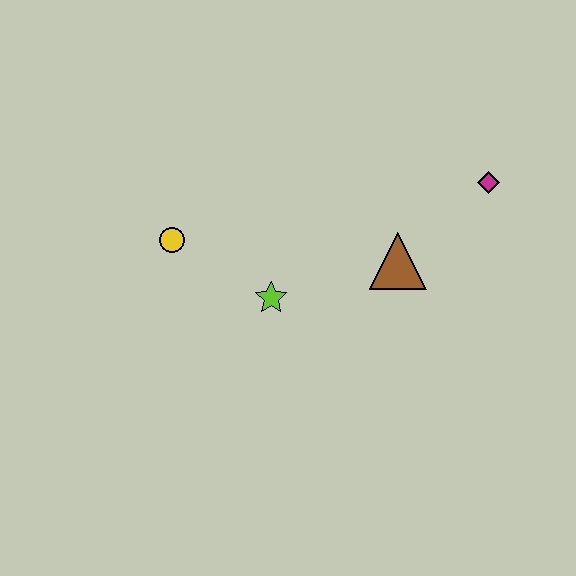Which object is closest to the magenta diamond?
The brown triangle is closest to the magenta diamond.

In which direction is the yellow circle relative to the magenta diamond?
The yellow circle is to the left of the magenta diamond.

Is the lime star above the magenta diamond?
No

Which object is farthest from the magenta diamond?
The yellow circle is farthest from the magenta diamond.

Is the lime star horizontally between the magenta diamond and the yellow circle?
Yes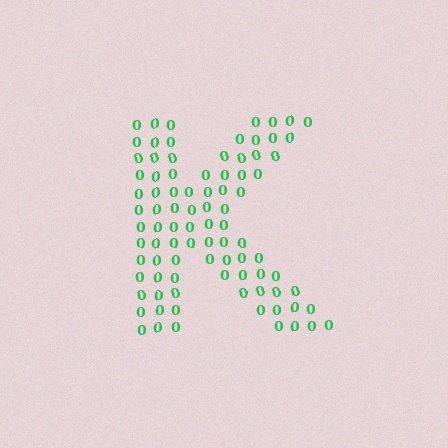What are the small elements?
The small elements are digit 0's.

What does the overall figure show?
The overall figure shows the letter K.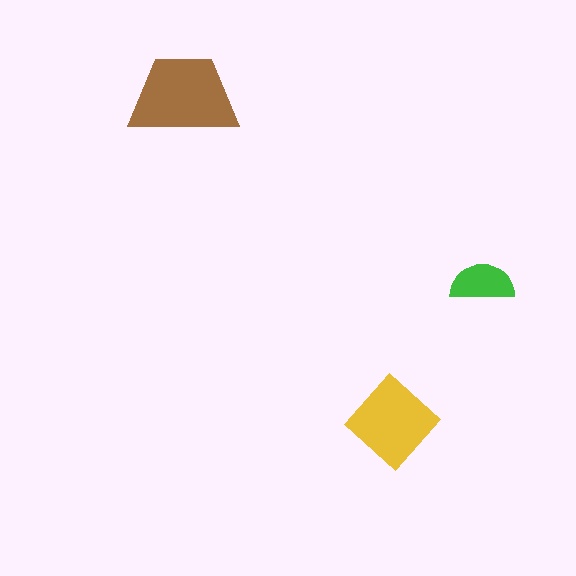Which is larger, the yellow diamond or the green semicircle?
The yellow diamond.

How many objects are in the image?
There are 3 objects in the image.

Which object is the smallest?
The green semicircle.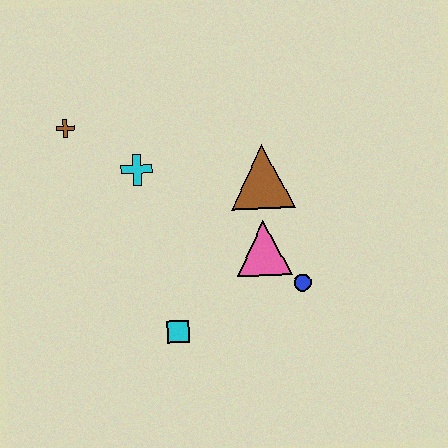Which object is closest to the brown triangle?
The pink triangle is closest to the brown triangle.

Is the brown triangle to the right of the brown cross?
Yes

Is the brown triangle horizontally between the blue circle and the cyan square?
Yes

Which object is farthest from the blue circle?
The brown cross is farthest from the blue circle.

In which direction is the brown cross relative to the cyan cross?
The brown cross is to the left of the cyan cross.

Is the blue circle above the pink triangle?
No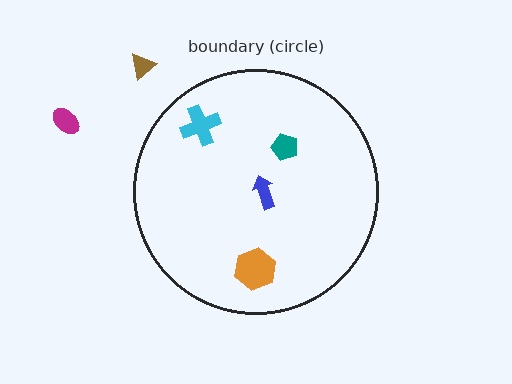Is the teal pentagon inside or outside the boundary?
Inside.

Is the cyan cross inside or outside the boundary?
Inside.